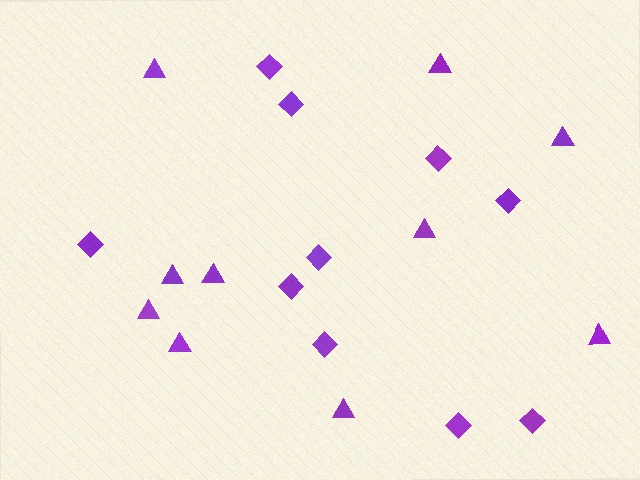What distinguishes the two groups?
There are 2 groups: one group of diamonds (10) and one group of triangles (10).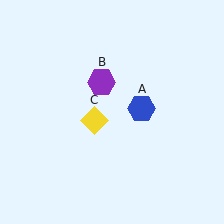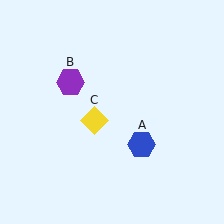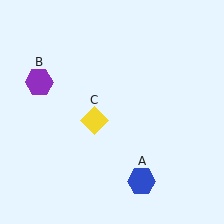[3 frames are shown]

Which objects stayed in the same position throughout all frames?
Yellow diamond (object C) remained stationary.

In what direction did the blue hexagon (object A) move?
The blue hexagon (object A) moved down.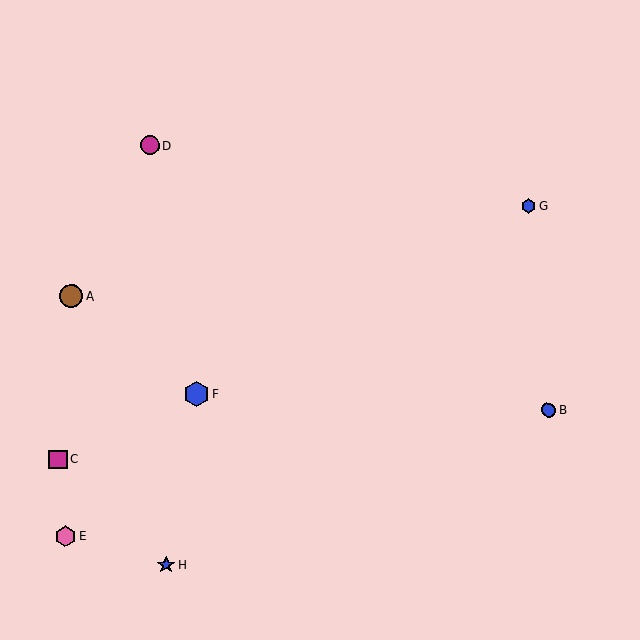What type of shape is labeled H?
Shape H is a blue star.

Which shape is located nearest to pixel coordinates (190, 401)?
The blue hexagon (labeled F) at (196, 394) is nearest to that location.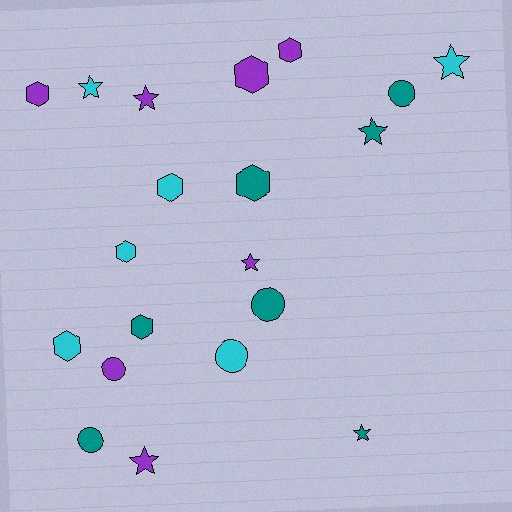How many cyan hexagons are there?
There are 3 cyan hexagons.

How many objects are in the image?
There are 20 objects.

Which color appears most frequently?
Teal, with 7 objects.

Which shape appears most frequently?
Hexagon, with 8 objects.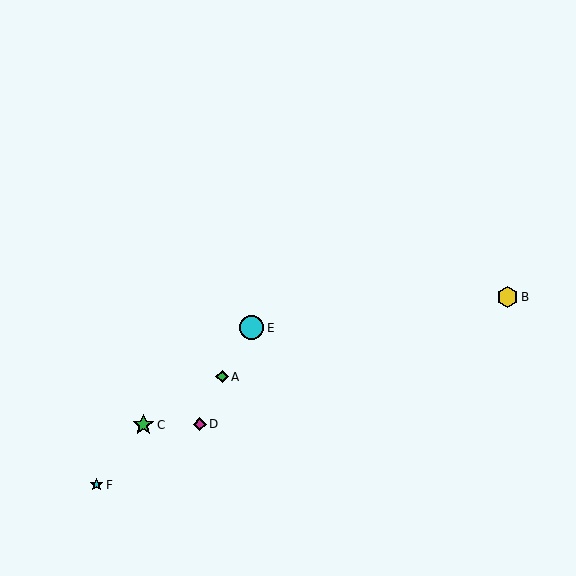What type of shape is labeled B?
Shape B is a yellow hexagon.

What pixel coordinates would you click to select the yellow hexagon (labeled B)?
Click at (508, 297) to select the yellow hexagon B.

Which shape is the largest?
The cyan circle (labeled E) is the largest.